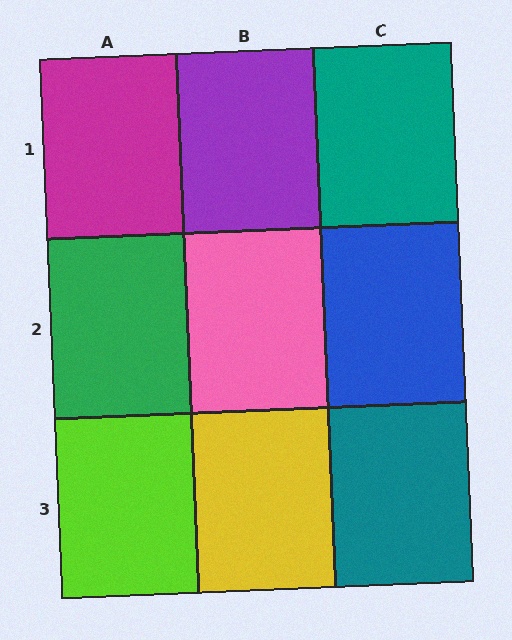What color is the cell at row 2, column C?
Blue.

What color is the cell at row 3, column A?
Lime.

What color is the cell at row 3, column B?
Yellow.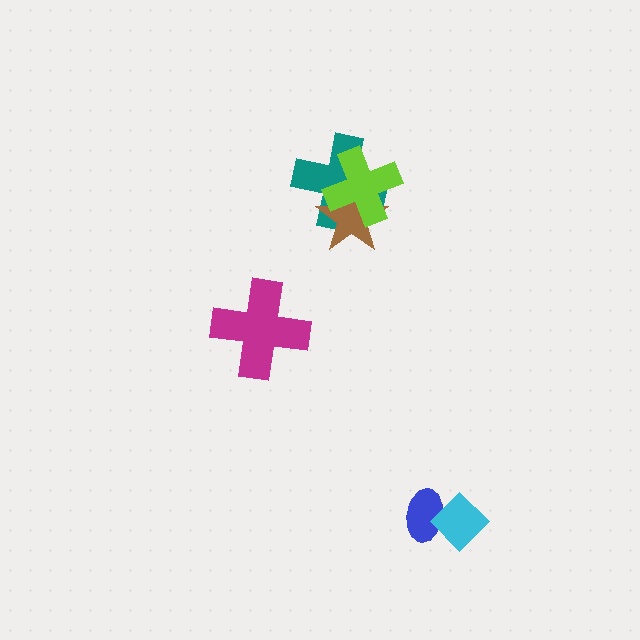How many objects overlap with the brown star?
2 objects overlap with the brown star.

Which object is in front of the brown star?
The lime cross is in front of the brown star.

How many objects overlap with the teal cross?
2 objects overlap with the teal cross.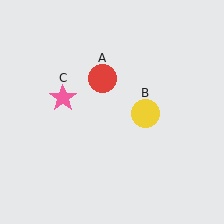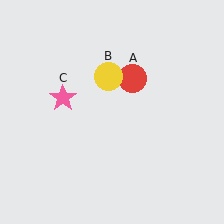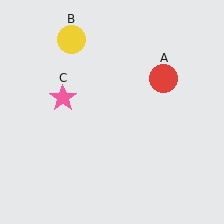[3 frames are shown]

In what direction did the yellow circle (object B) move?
The yellow circle (object B) moved up and to the left.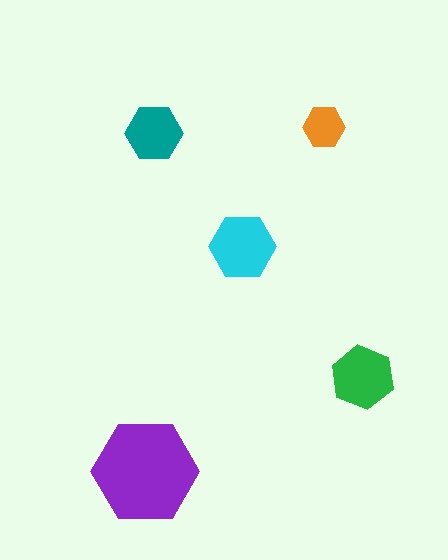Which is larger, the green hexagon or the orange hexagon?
The green one.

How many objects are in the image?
There are 5 objects in the image.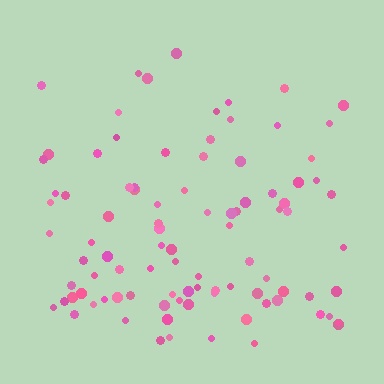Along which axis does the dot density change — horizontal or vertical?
Vertical.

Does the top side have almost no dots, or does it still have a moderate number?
Still a moderate number, just noticeably fewer than the bottom.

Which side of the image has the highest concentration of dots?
The bottom.